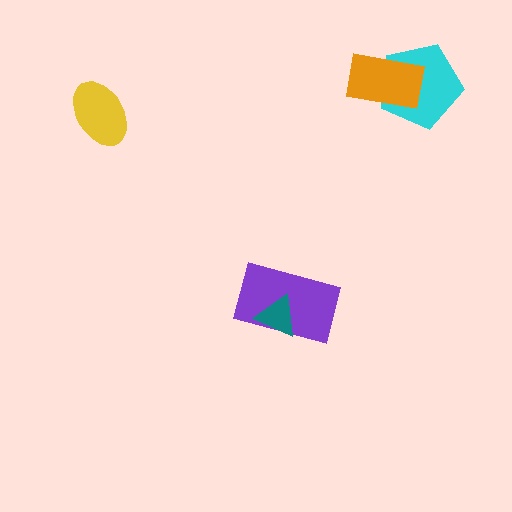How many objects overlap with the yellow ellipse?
0 objects overlap with the yellow ellipse.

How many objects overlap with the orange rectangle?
1 object overlaps with the orange rectangle.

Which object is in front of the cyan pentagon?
The orange rectangle is in front of the cyan pentagon.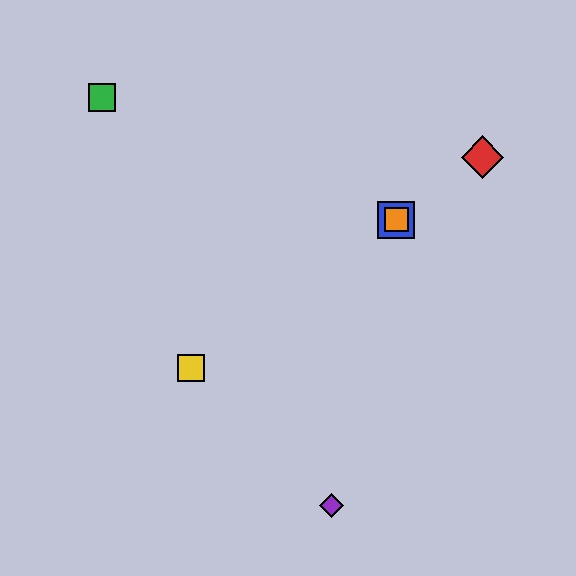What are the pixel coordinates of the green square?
The green square is at (102, 98).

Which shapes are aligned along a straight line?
The red diamond, the blue square, the yellow square, the orange square are aligned along a straight line.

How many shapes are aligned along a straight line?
4 shapes (the red diamond, the blue square, the yellow square, the orange square) are aligned along a straight line.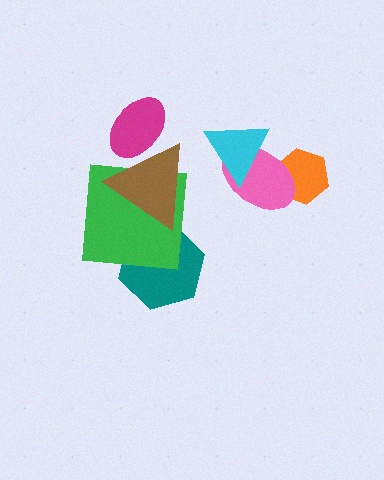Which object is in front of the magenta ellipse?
The brown triangle is in front of the magenta ellipse.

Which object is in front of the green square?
The brown triangle is in front of the green square.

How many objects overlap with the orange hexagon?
1 object overlaps with the orange hexagon.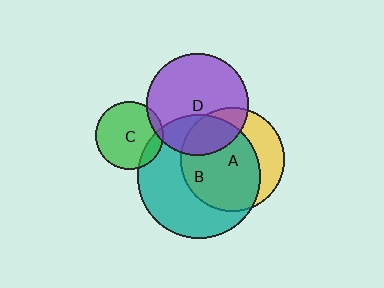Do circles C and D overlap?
Yes.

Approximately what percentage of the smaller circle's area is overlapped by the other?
Approximately 10%.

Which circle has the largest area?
Circle B (teal).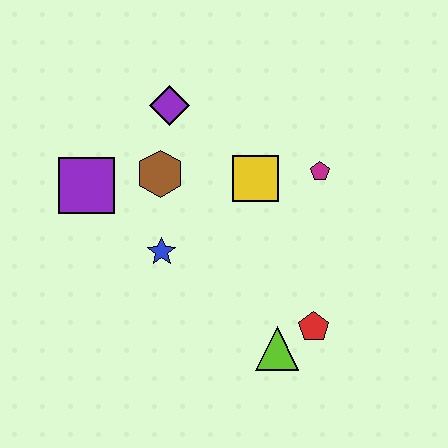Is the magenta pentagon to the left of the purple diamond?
No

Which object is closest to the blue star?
The brown hexagon is closest to the blue star.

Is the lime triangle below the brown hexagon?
Yes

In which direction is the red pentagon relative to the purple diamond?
The red pentagon is below the purple diamond.